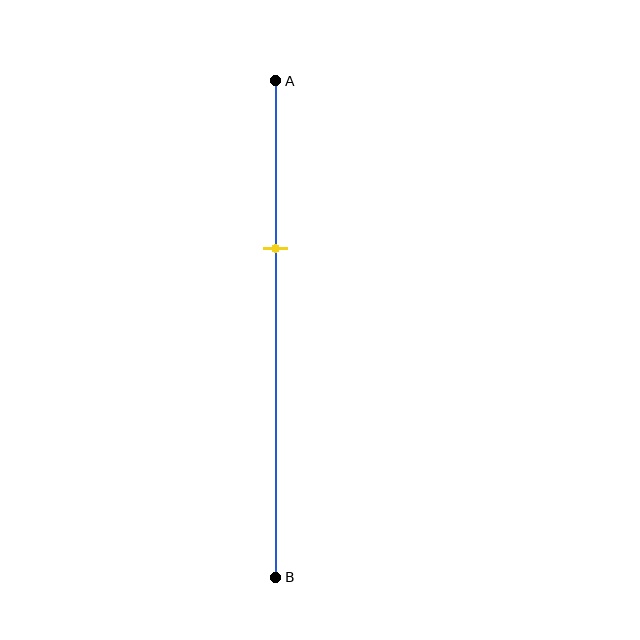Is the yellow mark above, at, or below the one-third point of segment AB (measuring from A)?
The yellow mark is approximately at the one-third point of segment AB.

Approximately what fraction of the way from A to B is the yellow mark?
The yellow mark is approximately 35% of the way from A to B.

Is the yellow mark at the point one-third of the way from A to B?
Yes, the mark is approximately at the one-third point.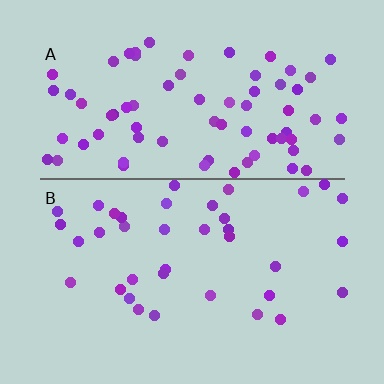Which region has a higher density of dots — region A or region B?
A (the top).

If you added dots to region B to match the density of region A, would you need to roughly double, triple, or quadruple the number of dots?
Approximately double.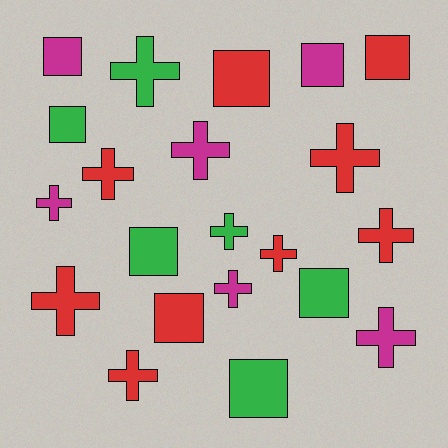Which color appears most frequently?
Red, with 9 objects.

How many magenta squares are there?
There are 2 magenta squares.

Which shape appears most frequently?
Cross, with 12 objects.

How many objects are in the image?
There are 21 objects.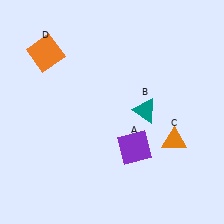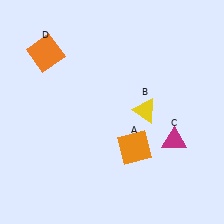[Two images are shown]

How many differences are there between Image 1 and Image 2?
There are 3 differences between the two images.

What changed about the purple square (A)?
In Image 1, A is purple. In Image 2, it changed to orange.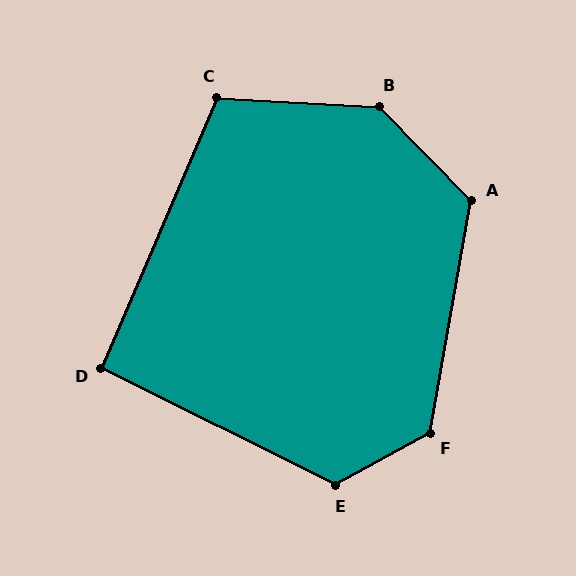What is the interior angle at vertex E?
Approximately 124 degrees (obtuse).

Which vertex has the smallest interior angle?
D, at approximately 94 degrees.